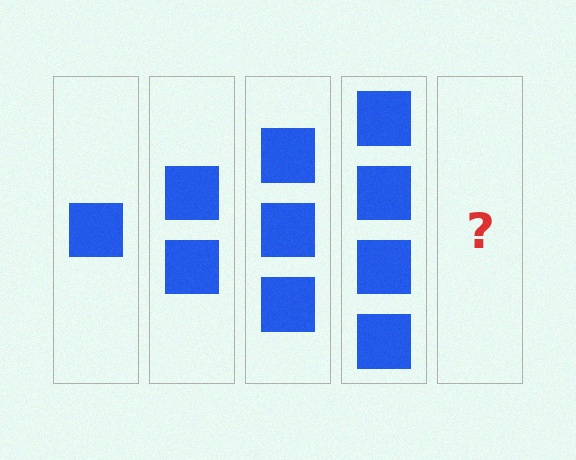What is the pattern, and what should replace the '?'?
The pattern is that each step adds one more square. The '?' should be 5 squares.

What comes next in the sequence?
The next element should be 5 squares.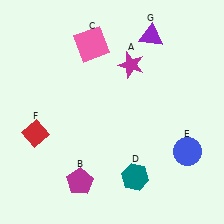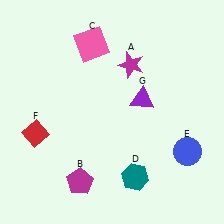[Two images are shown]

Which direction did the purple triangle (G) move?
The purple triangle (G) moved down.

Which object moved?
The purple triangle (G) moved down.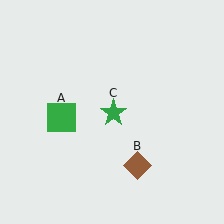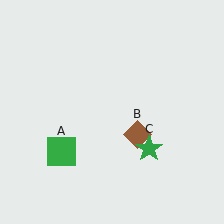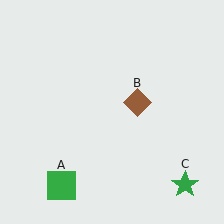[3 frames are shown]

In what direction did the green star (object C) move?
The green star (object C) moved down and to the right.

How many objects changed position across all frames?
3 objects changed position: green square (object A), brown diamond (object B), green star (object C).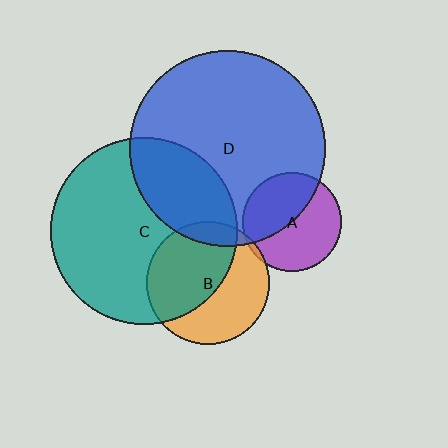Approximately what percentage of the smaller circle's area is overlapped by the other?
Approximately 55%.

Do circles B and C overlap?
Yes.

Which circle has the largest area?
Circle D (blue).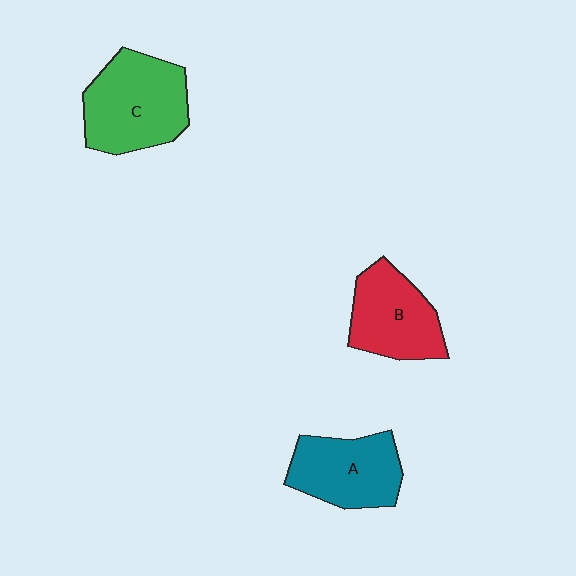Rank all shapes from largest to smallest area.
From largest to smallest: C (green), A (teal), B (red).